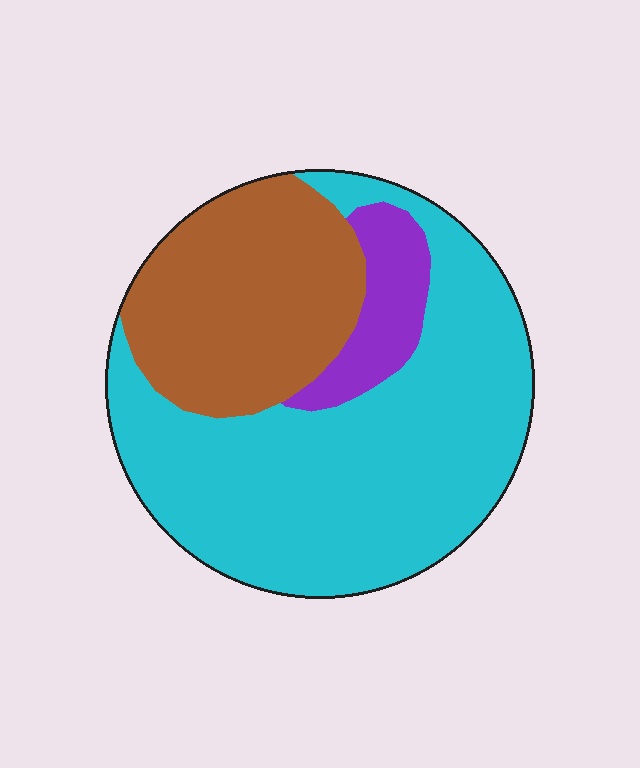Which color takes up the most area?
Cyan, at roughly 60%.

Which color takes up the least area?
Purple, at roughly 10%.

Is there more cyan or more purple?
Cyan.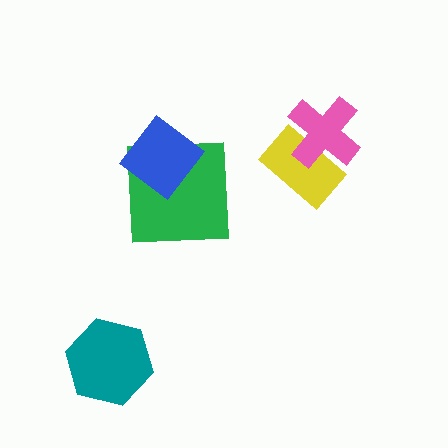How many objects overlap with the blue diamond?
1 object overlaps with the blue diamond.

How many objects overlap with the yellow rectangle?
1 object overlaps with the yellow rectangle.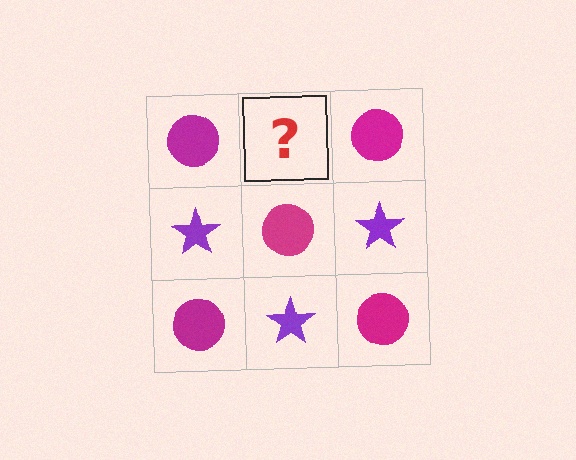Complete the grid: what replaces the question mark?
The question mark should be replaced with a purple star.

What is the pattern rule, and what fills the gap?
The rule is that it alternates magenta circle and purple star in a checkerboard pattern. The gap should be filled with a purple star.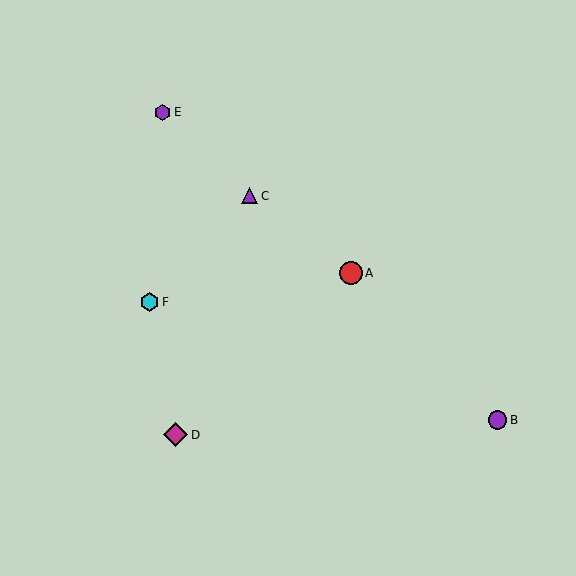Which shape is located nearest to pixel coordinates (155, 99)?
The purple hexagon (labeled E) at (163, 112) is nearest to that location.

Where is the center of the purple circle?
The center of the purple circle is at (498, 420).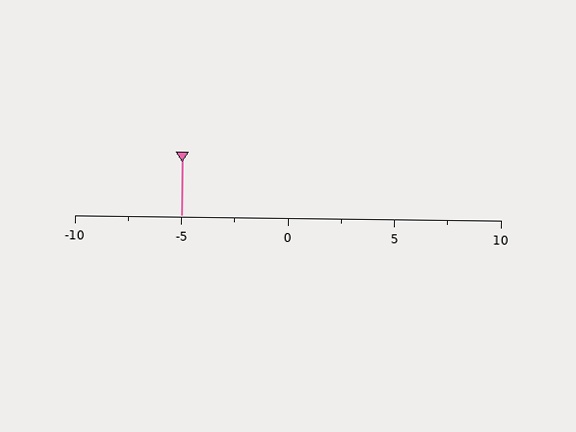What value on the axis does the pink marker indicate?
The marker indicates approximately -5.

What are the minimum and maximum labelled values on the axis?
The axis runs from -10 to 10.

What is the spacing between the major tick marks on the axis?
The major ticks are spaced 5 apart.